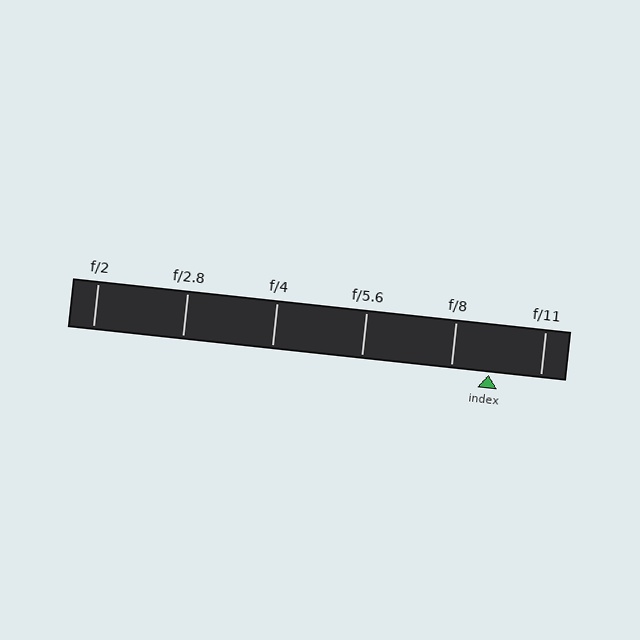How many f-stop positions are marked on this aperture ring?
There are 6 f-stop positions marked.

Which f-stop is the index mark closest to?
The index mark is closest to f/8.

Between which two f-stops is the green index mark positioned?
The index mark is between f/8 and f/11.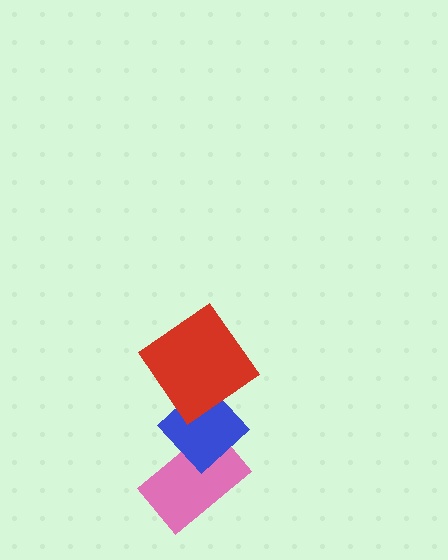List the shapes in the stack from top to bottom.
From top to bottom: the red diamond, the blue diamond, the pink rectangle.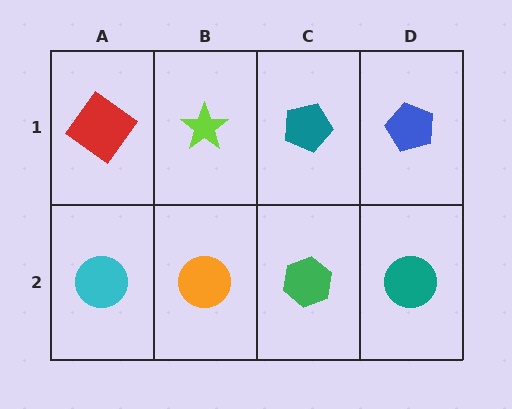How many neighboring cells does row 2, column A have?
2.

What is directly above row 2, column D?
A blue pentagon.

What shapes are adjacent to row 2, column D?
A blue pentagon (row 1, column D), a green hexagon (row 2, column C).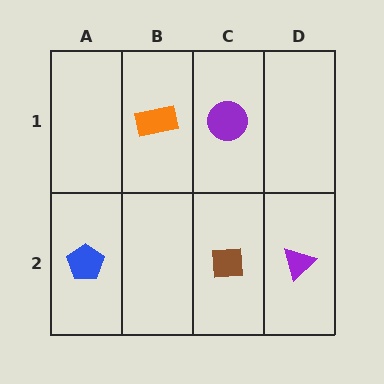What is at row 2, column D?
A purple triangle.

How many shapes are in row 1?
2 shapes.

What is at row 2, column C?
A brown square.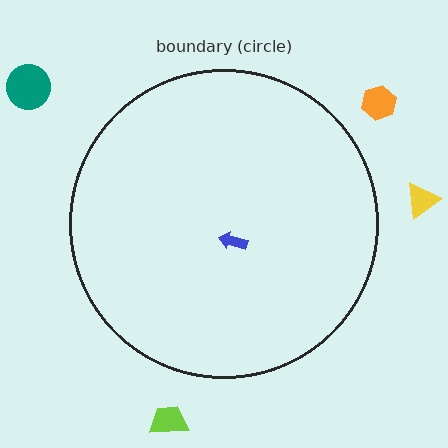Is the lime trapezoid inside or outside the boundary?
Outside.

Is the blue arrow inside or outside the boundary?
Inside.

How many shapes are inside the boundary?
1 inside, 4 outside.